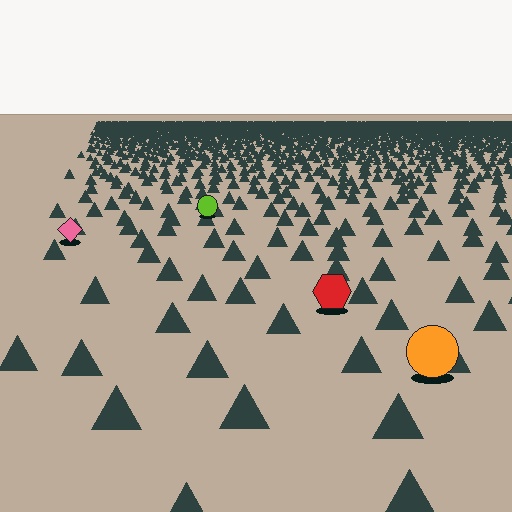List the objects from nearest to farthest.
From nearest to farthest: the orange circle, the red hexagon, the pink diamond, the lime circle.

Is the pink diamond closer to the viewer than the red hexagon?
No. The red hexagon is closer — you can tell from the texture gradient: the ground texture is coarser near it.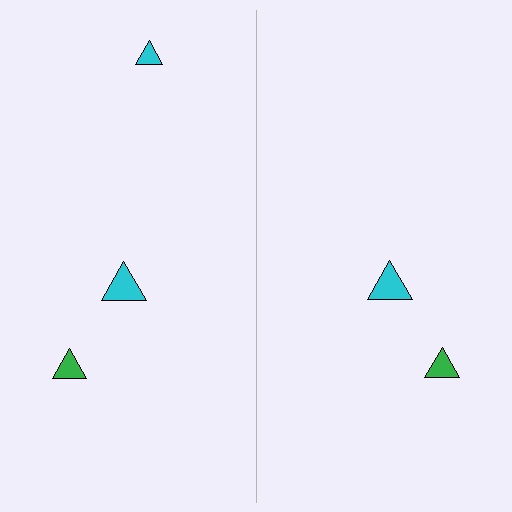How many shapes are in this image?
There are 5 shapes in this image.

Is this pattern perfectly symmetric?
No, the pattern is not perfectly symmetric. A cyan triangle is missing from the right side.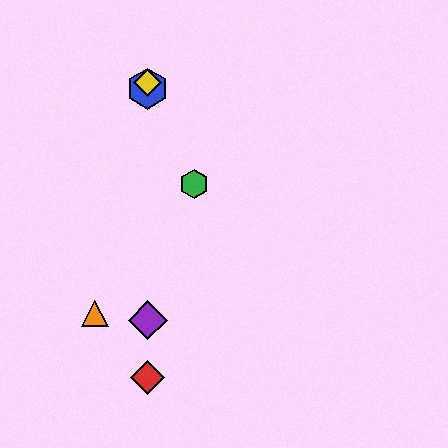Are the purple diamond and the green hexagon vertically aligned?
No, the purple diamond is at x≈148 and the green hexagon is at x≈194.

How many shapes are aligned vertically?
4 shapes (the red diamond, the blue hexagon, the yellow diamond, the purple diamond) are aligned vertically.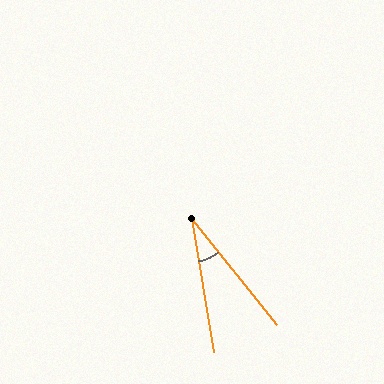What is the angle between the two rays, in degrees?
Approximately 29 degrees.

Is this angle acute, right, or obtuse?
It is acute.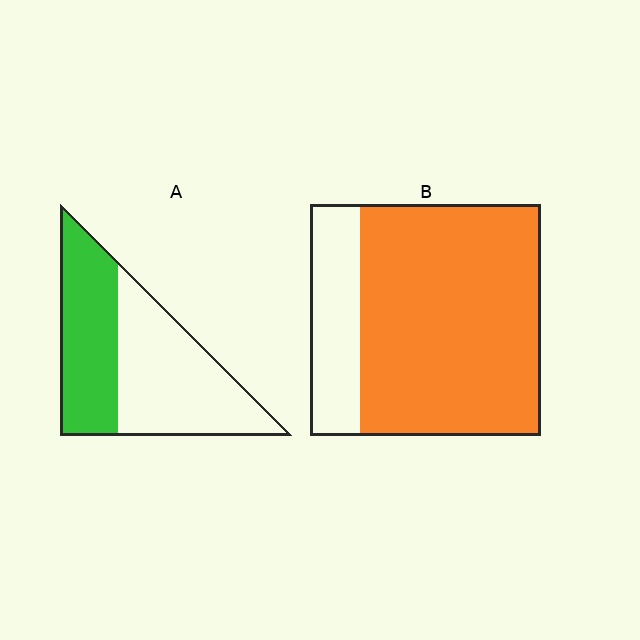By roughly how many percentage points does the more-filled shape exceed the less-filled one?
By roughly 35 percentage points (B over A).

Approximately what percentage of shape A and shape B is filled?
A is approximately 45% and B is approximately 80%.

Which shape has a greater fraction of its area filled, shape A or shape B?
Shape B.